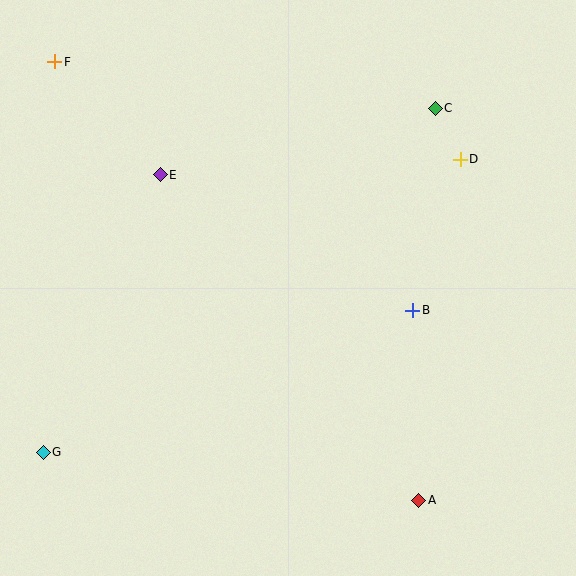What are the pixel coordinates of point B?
Point B is at (413, 310).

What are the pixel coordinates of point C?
Point C is at (435, 108).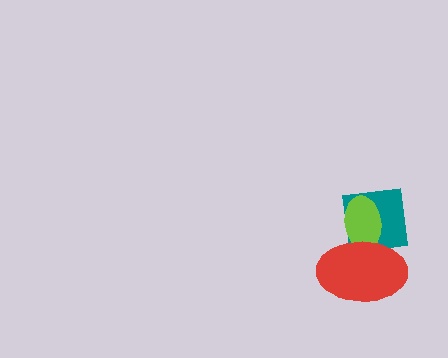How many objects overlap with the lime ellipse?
2 objects overlap with the lime ellipse.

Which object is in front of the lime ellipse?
The red ellipse is in front of the lime ellipse.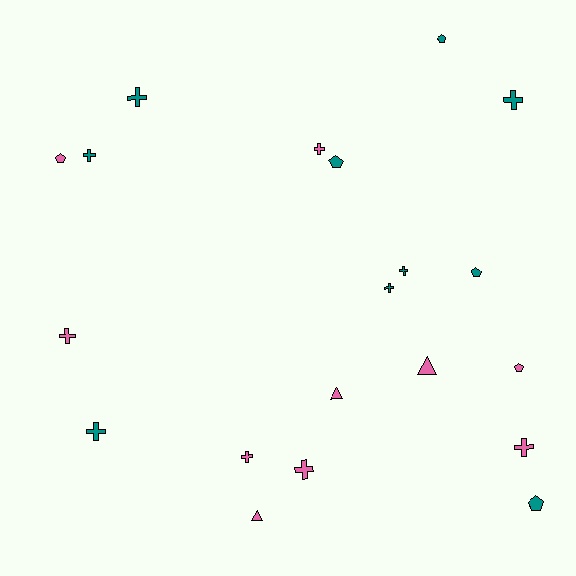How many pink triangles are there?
There are 3 pink triangles.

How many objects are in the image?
There are 20 objects.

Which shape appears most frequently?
Cross, with 11 objects.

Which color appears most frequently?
Pink, with 10 objects.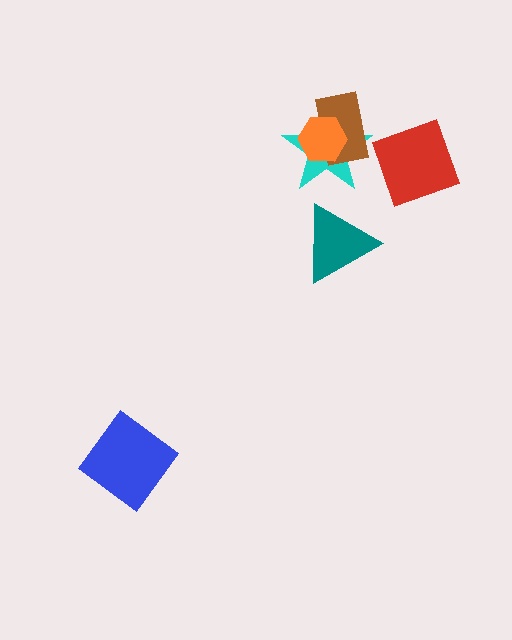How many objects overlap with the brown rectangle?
2 objects overlap with the brown rectangle.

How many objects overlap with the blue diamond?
0 objects overlap with the blue diamond.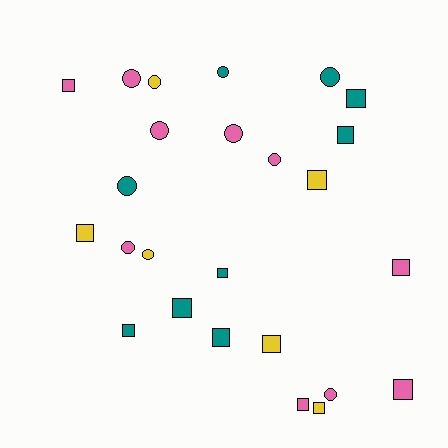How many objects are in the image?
There are 25 objects.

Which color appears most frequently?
Pink, with 10 objects.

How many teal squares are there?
There are 6 teal squares.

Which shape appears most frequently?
Square, with 14 objects.